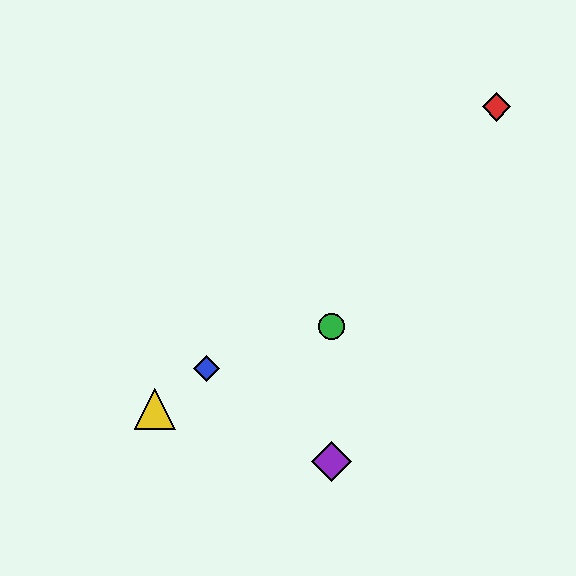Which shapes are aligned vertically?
The green circle, the purple diamond are aligned vertically.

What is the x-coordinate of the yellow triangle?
The yellow triangle is at x≈155.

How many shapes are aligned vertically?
2 shapes (the green circle, the purple diamond) are aligned vertically.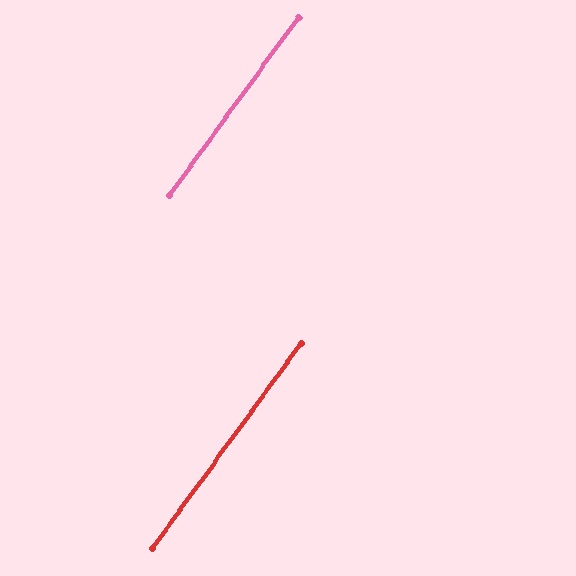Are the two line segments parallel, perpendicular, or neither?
Parallel — their directions differ by only 0.0°.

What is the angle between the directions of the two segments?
Approximately 0 degrees.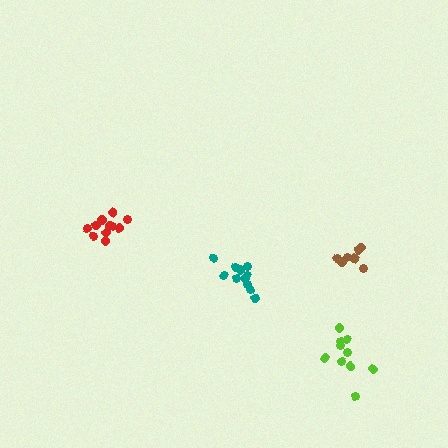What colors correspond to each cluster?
The clusters are colored: red, lime, brown, teal.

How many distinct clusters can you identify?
There are 4 distinct clusters.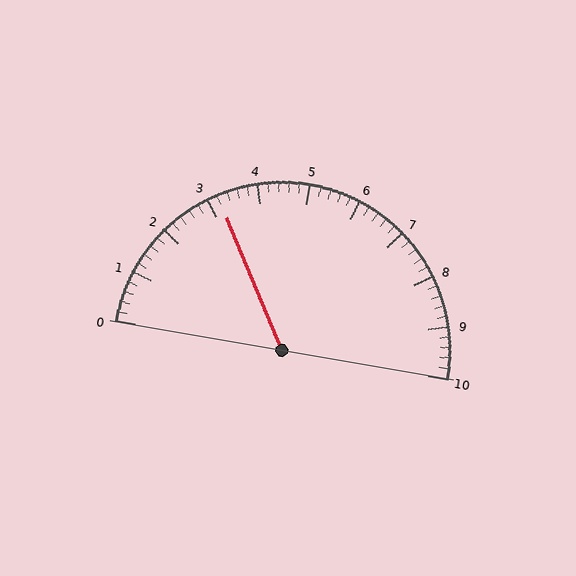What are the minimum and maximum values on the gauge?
The gauge ranges from 0 to 10.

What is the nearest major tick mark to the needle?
The nearest major tick mark is 3.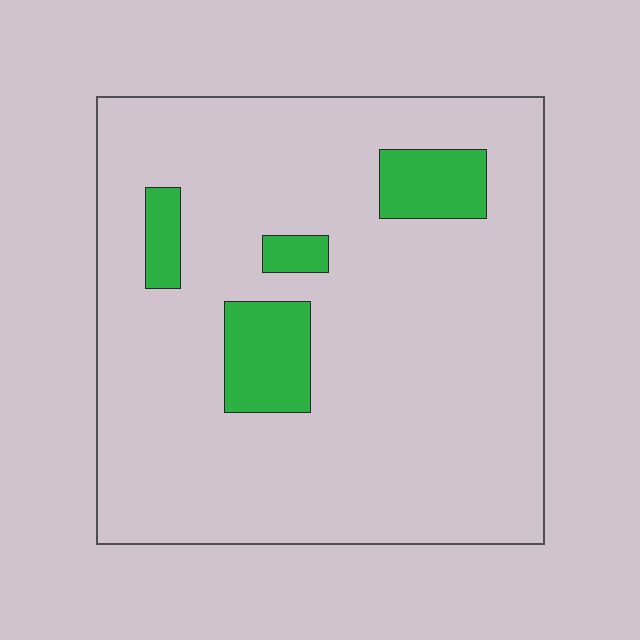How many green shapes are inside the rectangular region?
4.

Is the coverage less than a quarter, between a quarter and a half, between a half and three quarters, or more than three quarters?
Less than a quarter.